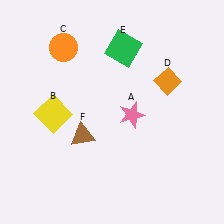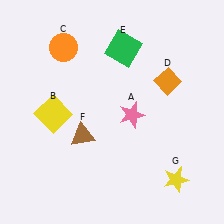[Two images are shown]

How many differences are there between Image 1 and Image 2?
There is 1 difference between the two images.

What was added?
A yellow star (G) was added in Image 2.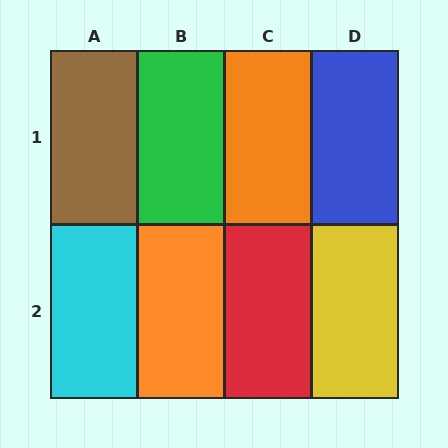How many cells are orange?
2 cells are orange.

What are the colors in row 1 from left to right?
Brown, green, orange, blue.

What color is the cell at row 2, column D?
Yellow.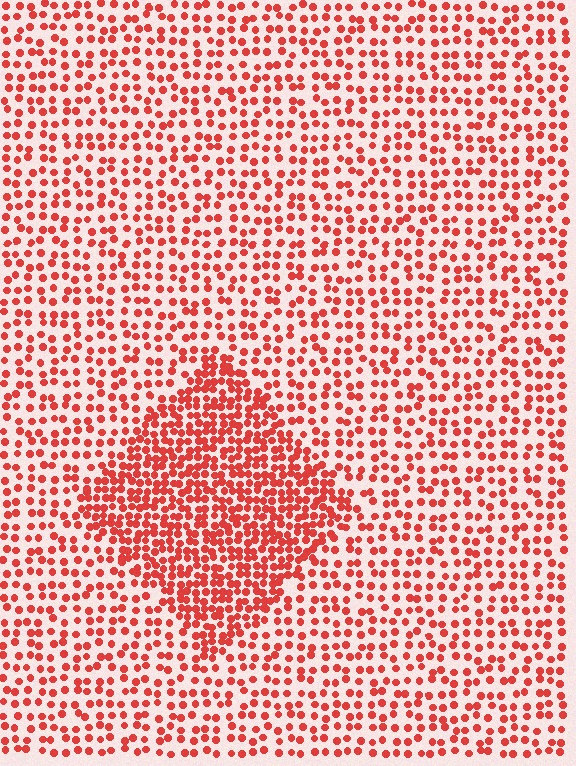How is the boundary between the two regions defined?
The boundary is defined by a change in element density (approximately 2.0x ratio). All elements are the same color, size, and shape.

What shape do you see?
I see a diamond.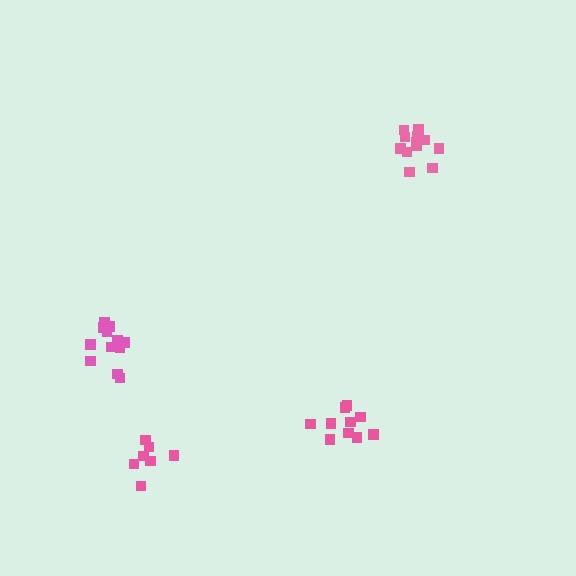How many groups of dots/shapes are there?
There are 4 groups.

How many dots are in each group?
Group 1: 10 dots, Group 2: 7 dots, Group 3: 12 dots, Group 4: 12 dots (41 total).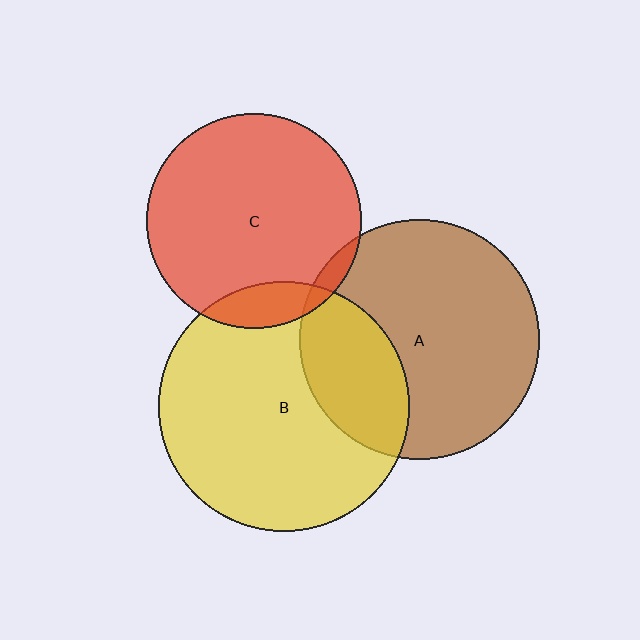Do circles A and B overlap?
Yes.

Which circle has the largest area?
Circle B (yellow).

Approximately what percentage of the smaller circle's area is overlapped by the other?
Approximately 30%.